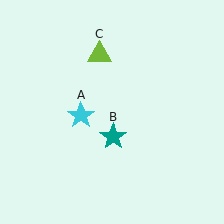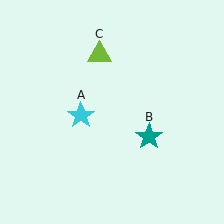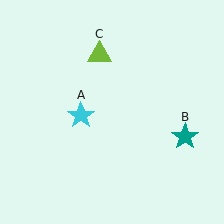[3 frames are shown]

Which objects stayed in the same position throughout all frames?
Cyan star (object A) and lime triangle (object C) remained stationary.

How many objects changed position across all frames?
1 object changed position: teal star (object B).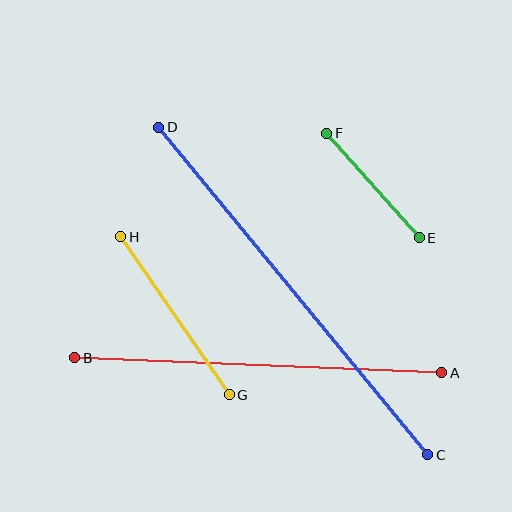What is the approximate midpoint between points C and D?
The midpoint is at approximately (293, 291) pixels.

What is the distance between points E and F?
The distance is approximately 140 pixels.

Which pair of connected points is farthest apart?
Points C and D are farthest apart.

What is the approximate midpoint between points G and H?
The midpoint is at approximately (175, 316) pixels.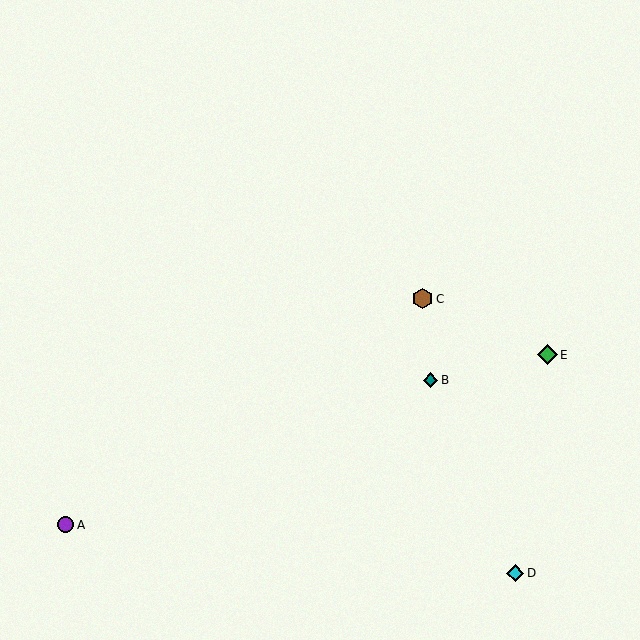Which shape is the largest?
The brown hexagon (labeled C) is the largest.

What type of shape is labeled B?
Shape B is a teal diamond.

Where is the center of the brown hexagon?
The center of the brown hexagon is at (423, 299).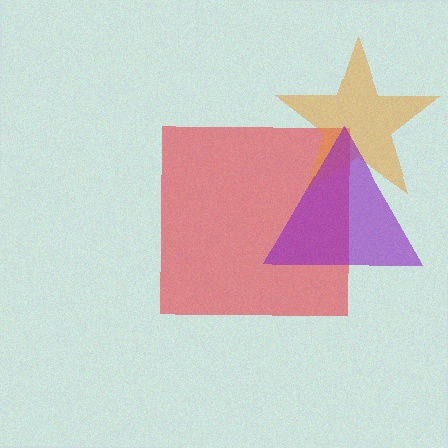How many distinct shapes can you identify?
There are 3 distinct shapes: a red square, an orange star, a purple triangle.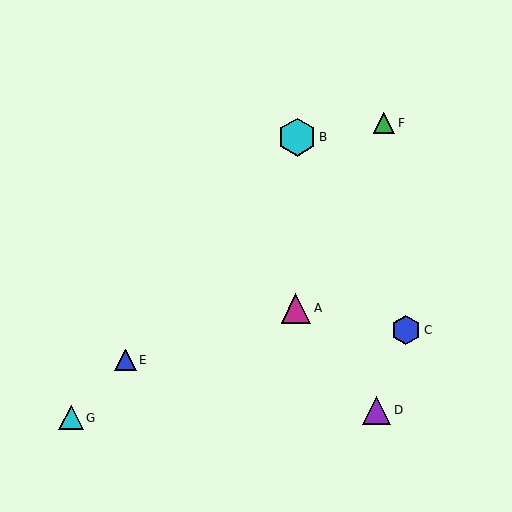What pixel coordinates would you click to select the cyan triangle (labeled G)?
Click at (71, 418) to select the cyan triangle G.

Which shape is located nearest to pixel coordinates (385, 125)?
The green triangle (labeled F) at (384, 123) is nearest to that location.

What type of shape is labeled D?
Shape D is a purple triangle.